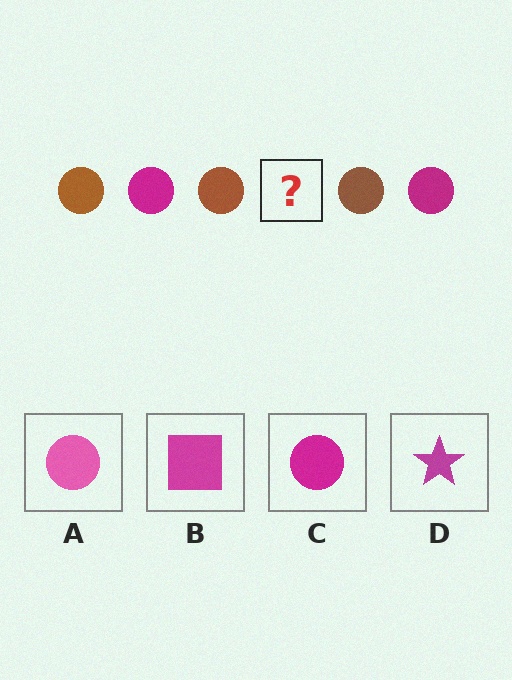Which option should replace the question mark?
Option C.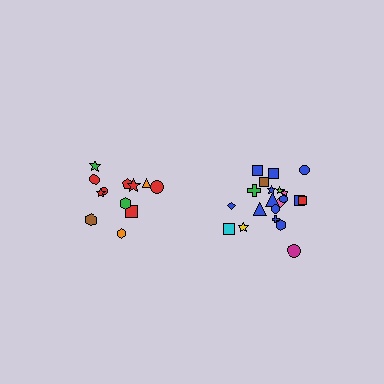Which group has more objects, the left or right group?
The right group.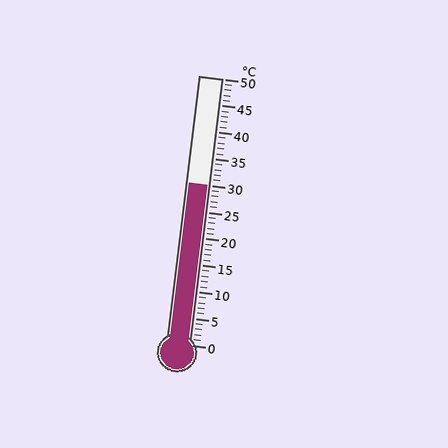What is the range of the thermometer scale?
The thermometer scale ranges from 0°C to 50°C.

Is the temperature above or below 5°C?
The temperature is above 5°C.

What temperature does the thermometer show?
The thermometer shows approximately 30°C.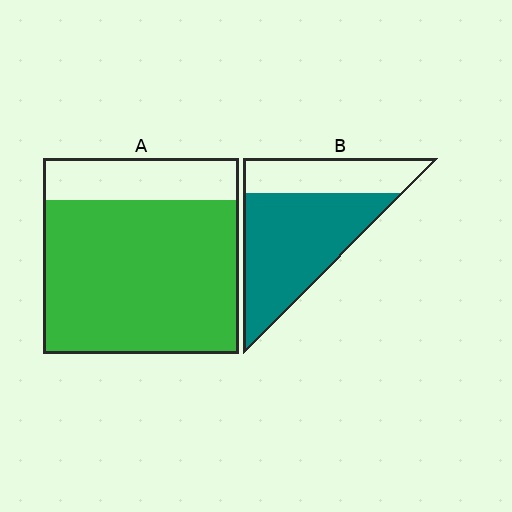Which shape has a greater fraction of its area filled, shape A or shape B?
Shape A.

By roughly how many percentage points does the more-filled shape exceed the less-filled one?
By roughly 10 percentage points (A over B).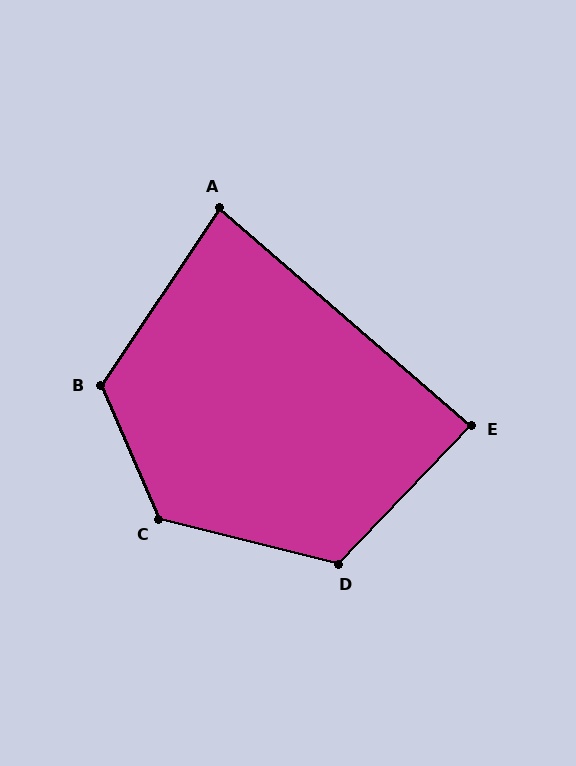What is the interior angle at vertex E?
Approximately 87 degrees (approximately right).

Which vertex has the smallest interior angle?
A, at approximately 83 degrees.